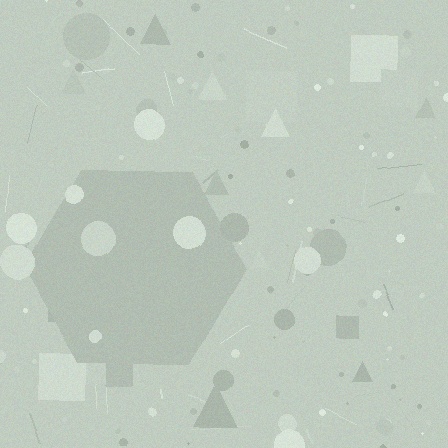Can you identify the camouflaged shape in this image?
The camouflaged shape is a hexagon.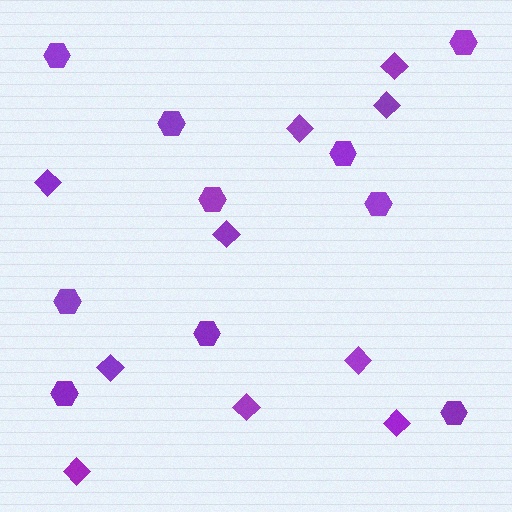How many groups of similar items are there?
There are 2 groups: one group of hexagons (10) and one group of diamonds (10).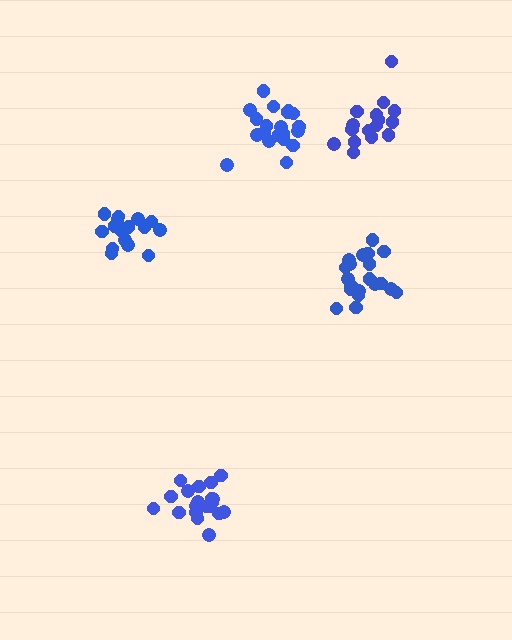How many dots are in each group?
Group 1: 21 dots, Group 2: 20 dots, Group 3: 16 dots, Group 4: 16 dots, Group 5: 21 dots (94 total).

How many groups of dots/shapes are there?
There are 5 groups.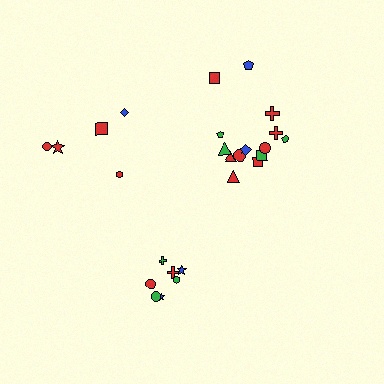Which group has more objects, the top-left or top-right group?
The top-right group.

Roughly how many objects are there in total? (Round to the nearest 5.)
Roughly 25 objects in total.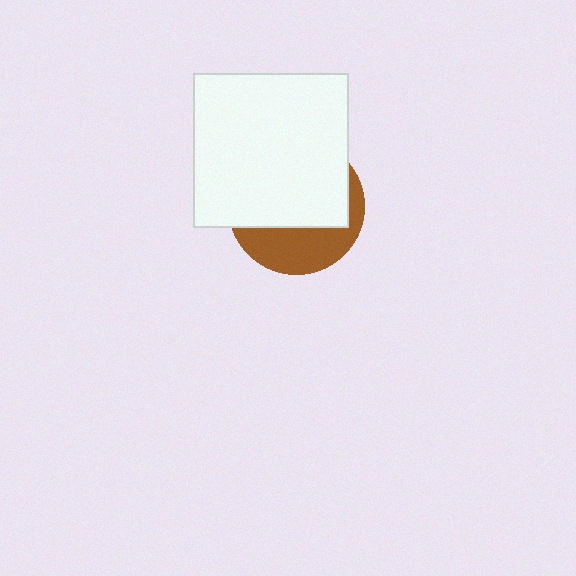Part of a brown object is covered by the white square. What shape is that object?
It is a circle.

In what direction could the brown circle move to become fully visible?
The brown circle could move down. That would shift it out from behind the white square entirely.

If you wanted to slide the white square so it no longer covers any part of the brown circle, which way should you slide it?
Slide it up — that is the most direct way to separate the two shapes.